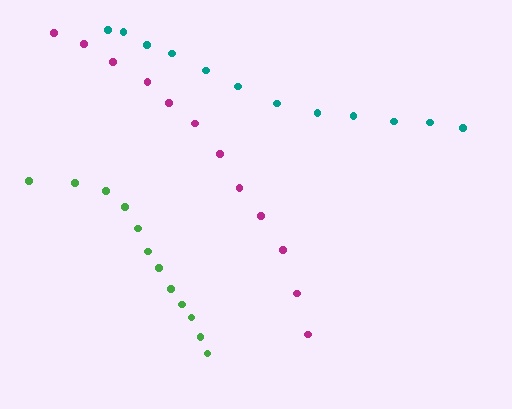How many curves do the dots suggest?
There are 3 distinct paths.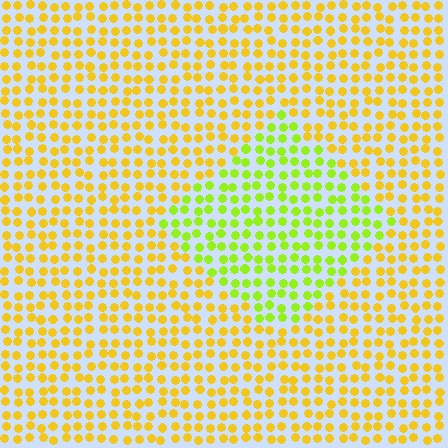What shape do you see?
I see a diamond.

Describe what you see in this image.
The image is filled with small yellow elements in a uniform arrangement. A diamond-shaped region is visible where the elements are tinted to a slightly different hue, forming a subtle color boundary.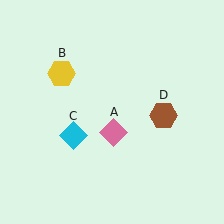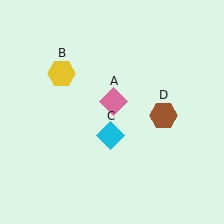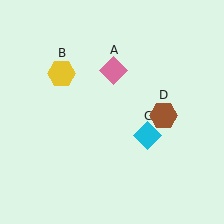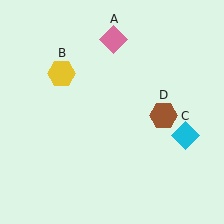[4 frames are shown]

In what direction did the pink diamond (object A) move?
The pink diamond (object A) moved up.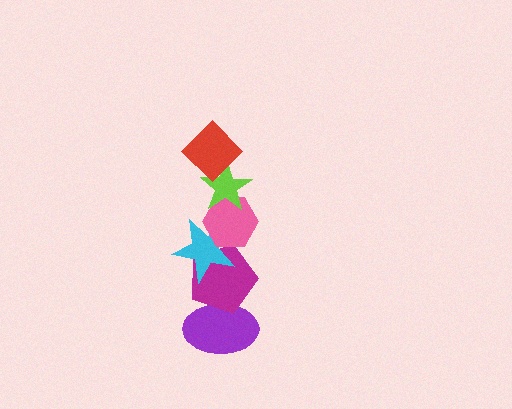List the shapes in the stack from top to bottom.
From top to bottom: the red diamond, the lime star, the pink hexagon, the cyan star, the magenta pentagon, the purple ellipse.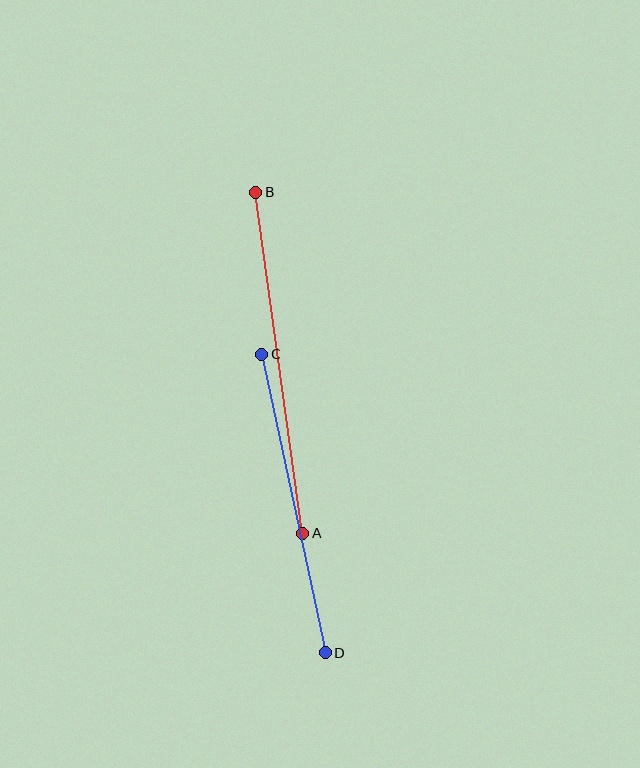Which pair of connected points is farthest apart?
Points A and B are farthest apart.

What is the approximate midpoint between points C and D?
The midpoint is at approximately (293, 504) pixels.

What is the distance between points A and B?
The distance is approximately 344 pixels.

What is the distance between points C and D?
The distance is approximately 305 pixels.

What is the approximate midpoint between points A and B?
The midpoint is at approximately (279, 363) pixels.